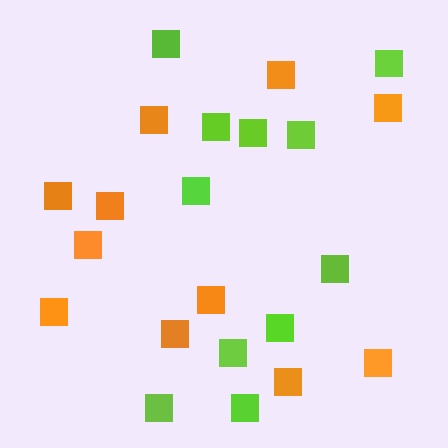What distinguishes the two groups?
There are 2 groups: one group of lime squares (11) and one group of orange squares (11).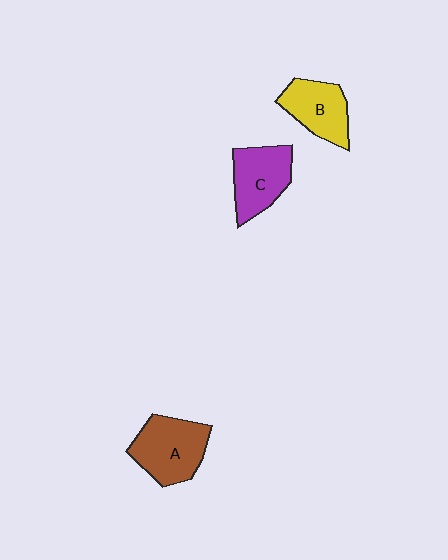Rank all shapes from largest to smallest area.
From largest to smallest: A (brown), C (purple), B (yellow).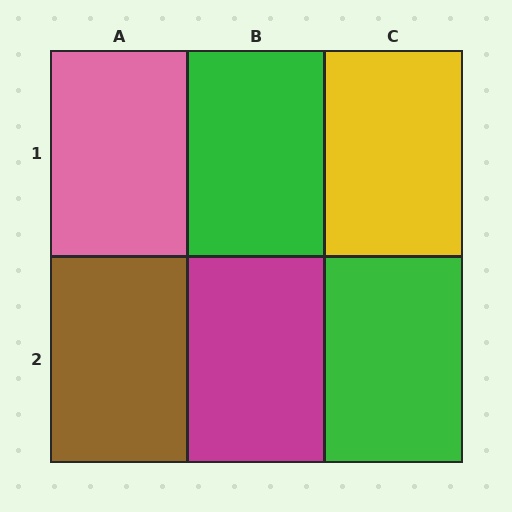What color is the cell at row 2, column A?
Brown.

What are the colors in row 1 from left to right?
Pink, green, yellow.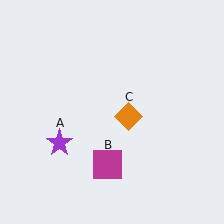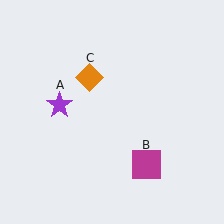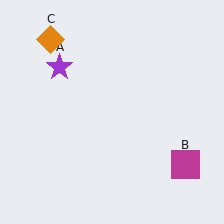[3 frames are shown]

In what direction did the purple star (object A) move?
The purple star (object A) moved up.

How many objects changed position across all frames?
3 objects changed position: purple star (object A), magenta square (object B), orange diamond (object C).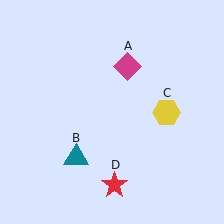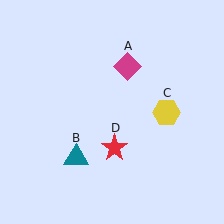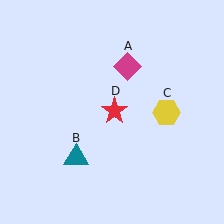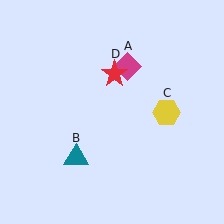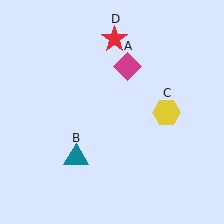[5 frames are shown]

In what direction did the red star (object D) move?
The red star (object D) moved up.